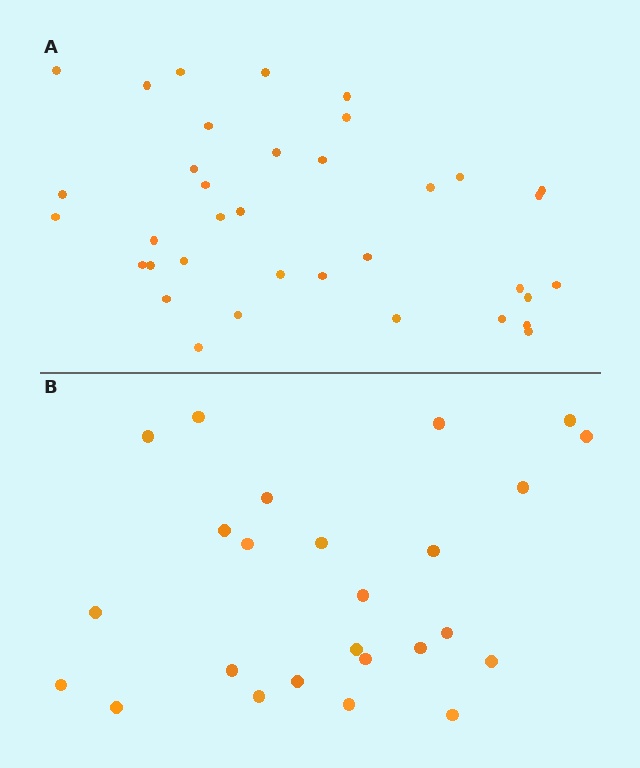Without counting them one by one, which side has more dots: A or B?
Region A (the top region) has more dots.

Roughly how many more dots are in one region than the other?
Region A has roughly 12 or so more dots than region B.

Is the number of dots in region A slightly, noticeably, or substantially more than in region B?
Region A has noticeably more, but not dramatically so. The ratio is roughly 1.4 to 1.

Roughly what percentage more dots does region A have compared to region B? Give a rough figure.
About 45% more.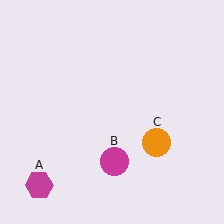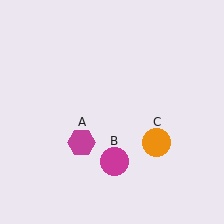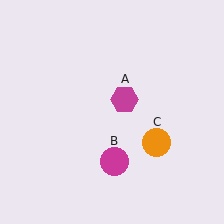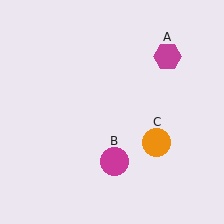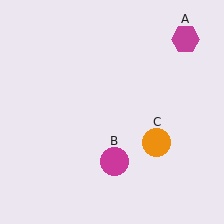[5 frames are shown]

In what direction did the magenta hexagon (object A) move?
The magenta hexagon (object A) moved up and to the right.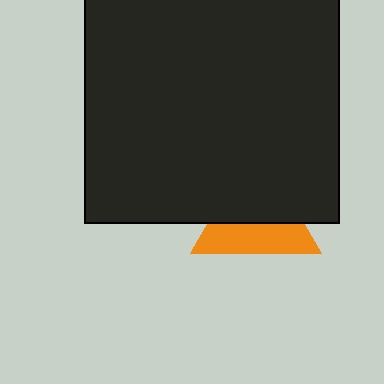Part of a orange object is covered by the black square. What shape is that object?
It is a triangle.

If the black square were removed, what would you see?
You would see the complete orange triangle.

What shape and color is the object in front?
The object in front is a black square.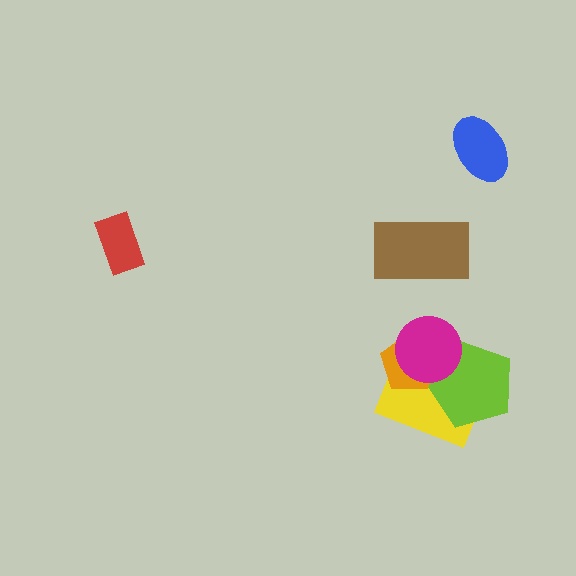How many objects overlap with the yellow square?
3 objects overlap with the yellow square.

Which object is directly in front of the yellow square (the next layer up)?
The lime pentagon is directly in front of the yellow square.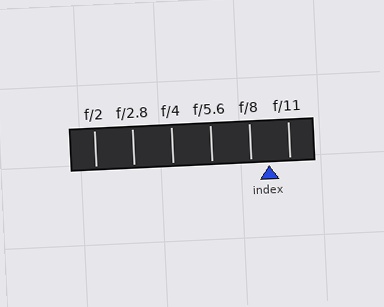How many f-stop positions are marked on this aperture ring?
There are 6 f-stop positions marked.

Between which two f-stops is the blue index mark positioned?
The index mark is between f/8 and f/11.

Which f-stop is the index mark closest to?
The index mark is closest to f/8.